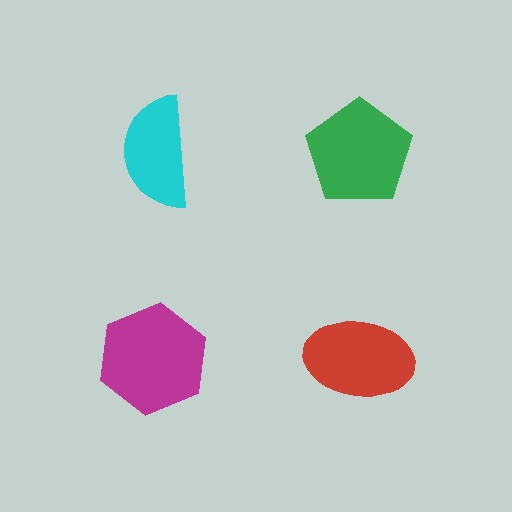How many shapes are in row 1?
2 shapes.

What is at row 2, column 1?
A magenta hexagon.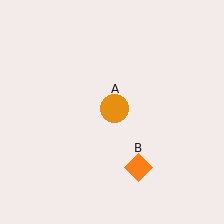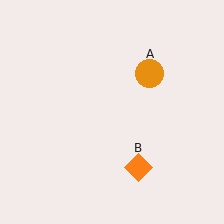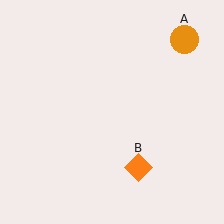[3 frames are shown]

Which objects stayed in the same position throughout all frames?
Orange diamond (object B) remained stationary.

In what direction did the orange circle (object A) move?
The orange circle (object A) moved up and to the right.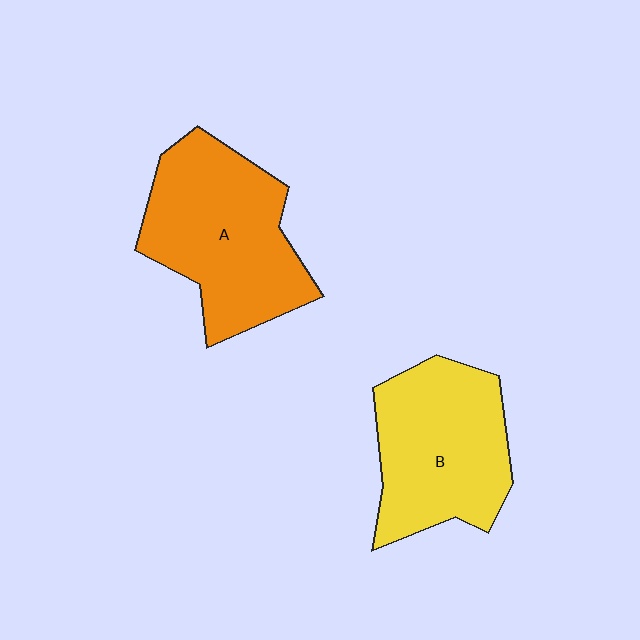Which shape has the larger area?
Shape A (orange).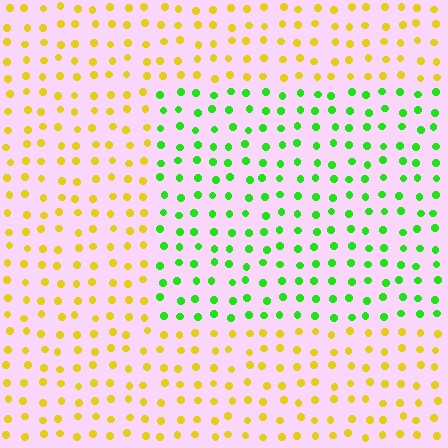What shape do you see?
I see a rectangle.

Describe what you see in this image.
The image is filled with small yellow elements in a uniform arrangement. A rectangle-shaped region is visible where the elements are tinted to a slightly different hue, forming a subtle color boundary.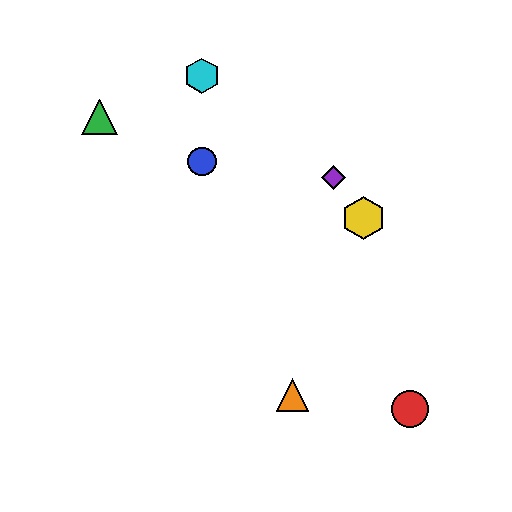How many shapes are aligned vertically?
2 shapes (the blue circle, the cyan hexagon) are aligned vertically.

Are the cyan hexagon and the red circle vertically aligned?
No, the cyan hexagon is at x≈202 and the red circle is at x≈410.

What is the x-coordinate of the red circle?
The red circle is at x≈410.